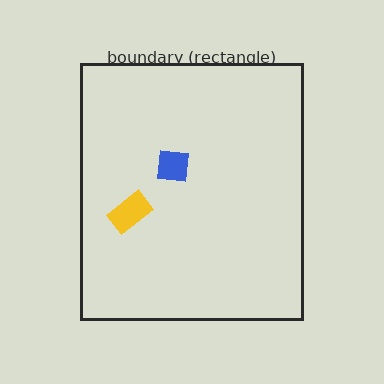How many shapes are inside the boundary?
2 inside, 0 outside.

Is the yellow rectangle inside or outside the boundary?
Inside.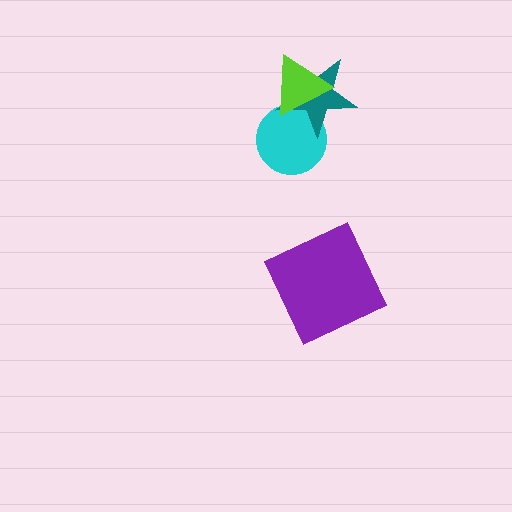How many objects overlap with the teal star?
2 objects overlap with the teal star.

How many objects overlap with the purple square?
0 objects overlap with the purple square.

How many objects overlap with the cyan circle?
2 objects overlap with the cyan circle.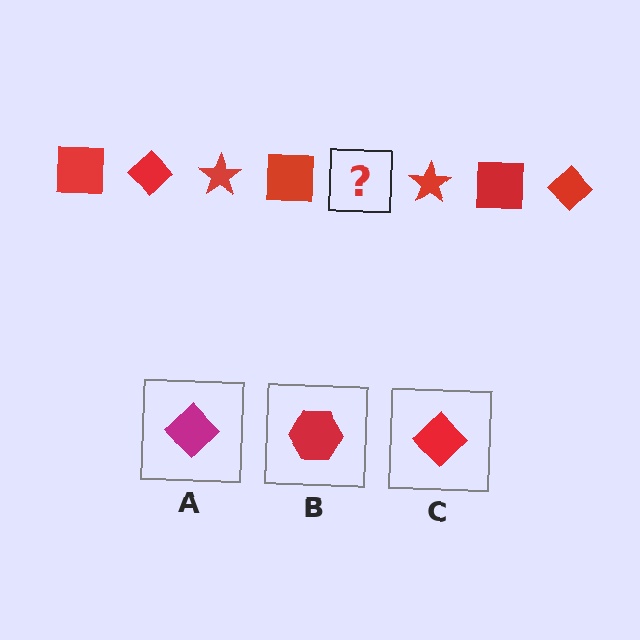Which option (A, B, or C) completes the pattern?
C.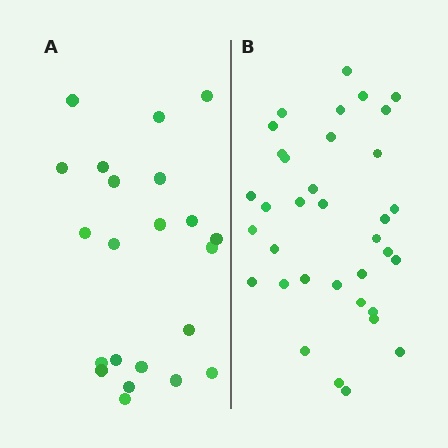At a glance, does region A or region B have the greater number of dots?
Region B (the right region) has more dots.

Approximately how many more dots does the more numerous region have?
Region B has approximately 15 more dots than region A.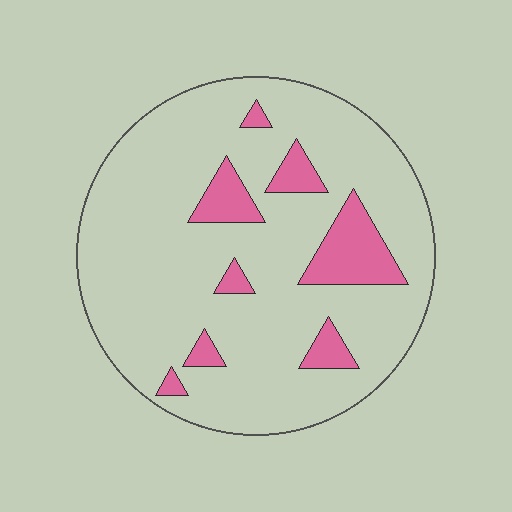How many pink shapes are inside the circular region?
8.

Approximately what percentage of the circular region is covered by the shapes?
Approximately 15%.